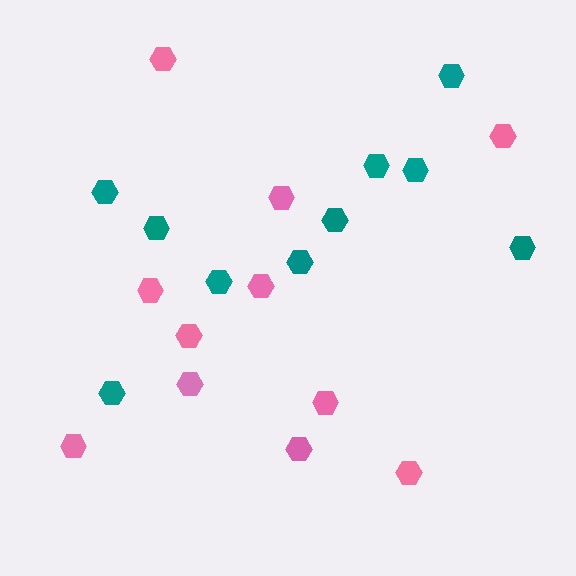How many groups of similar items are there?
There are 2 groups: one group of teal hexagons (10) and one group of pink hexagons (11).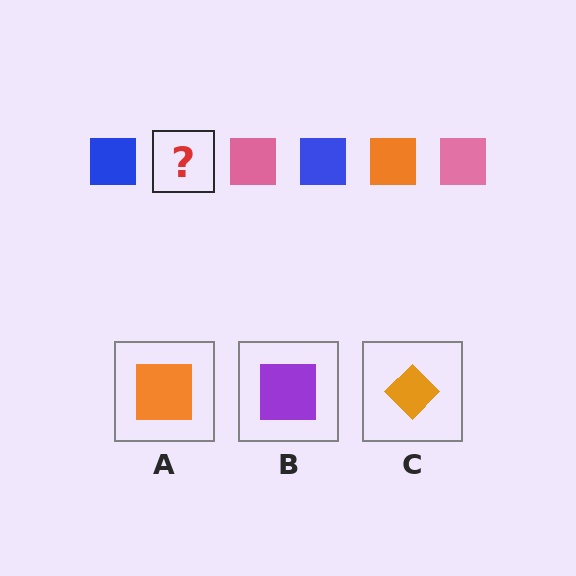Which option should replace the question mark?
Option A.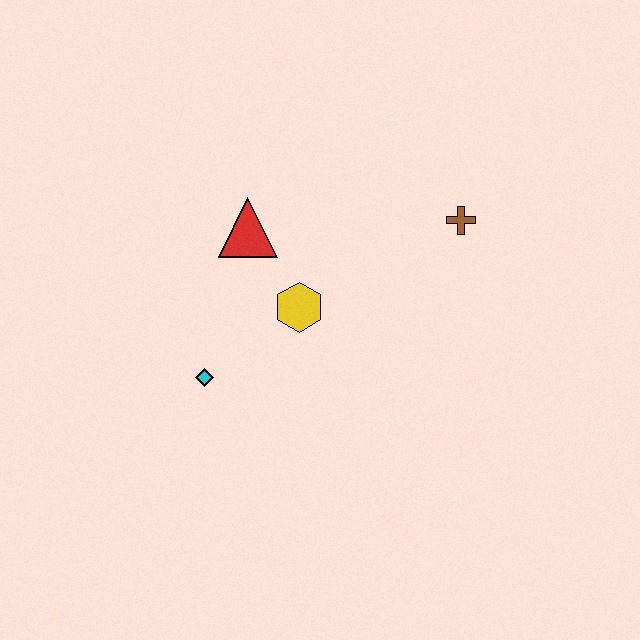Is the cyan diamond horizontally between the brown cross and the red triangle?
No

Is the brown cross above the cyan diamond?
Yes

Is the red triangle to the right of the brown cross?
No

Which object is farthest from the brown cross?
The cyan diamond is farthest from the brown cross.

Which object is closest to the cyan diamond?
The yellow hexagon is closest to the cyan diamond.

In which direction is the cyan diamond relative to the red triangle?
The cyan diamond is below the red triangle.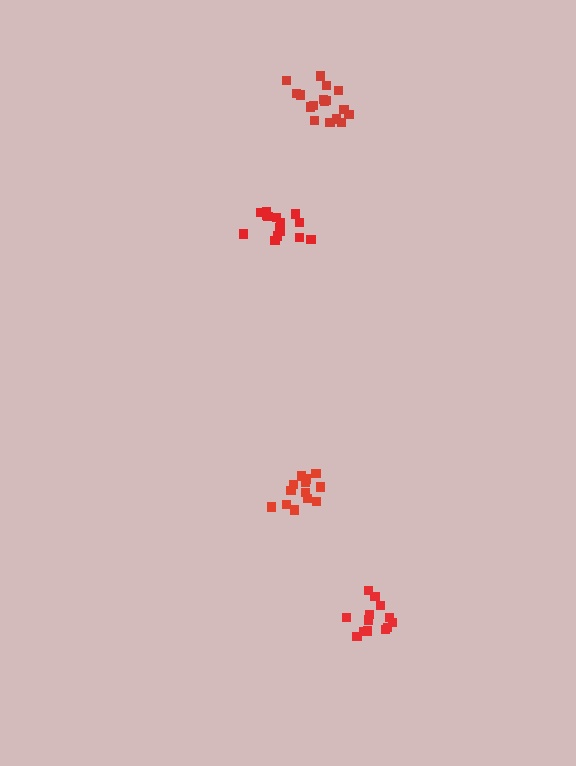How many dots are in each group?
Group 1: 17 dots, Group 2: 13 dots, Group 3: 16 dots, Group 4: 13 dots (59 total).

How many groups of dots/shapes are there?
There are 4 groups.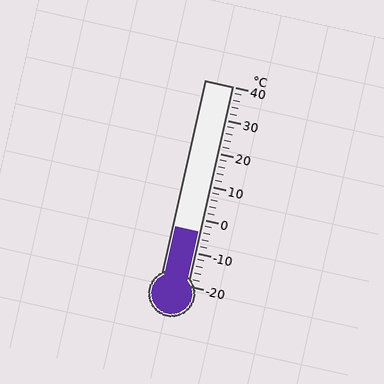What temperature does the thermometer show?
The thermometer shows approximately -4°C.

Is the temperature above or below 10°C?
The temperature is below 10°C.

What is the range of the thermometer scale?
The thermometer scale ranges from -20°C to 40°C.